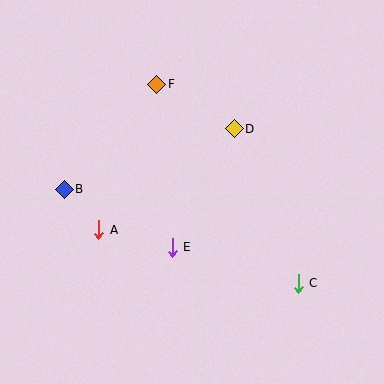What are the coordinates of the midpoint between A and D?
The midpoint between A and D is at (167, 179).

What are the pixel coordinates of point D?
Point D is at (234, 129).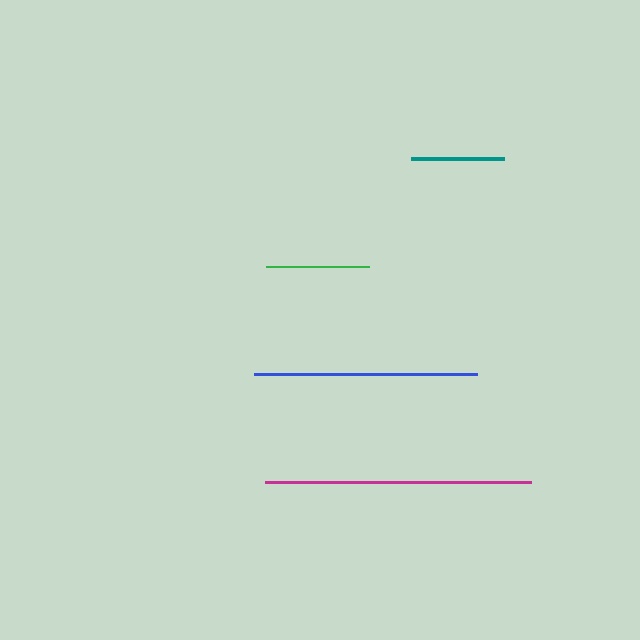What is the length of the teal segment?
The teal segment is approximately 93 pixels long.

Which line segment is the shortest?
The teal line is the shortest at approximately 93 pixels.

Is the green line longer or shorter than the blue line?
The blue line is longer than the green line.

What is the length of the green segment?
The green segment is approximately 102 pixels long.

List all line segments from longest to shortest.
From longest to shortest: magenta, blue, green, teal.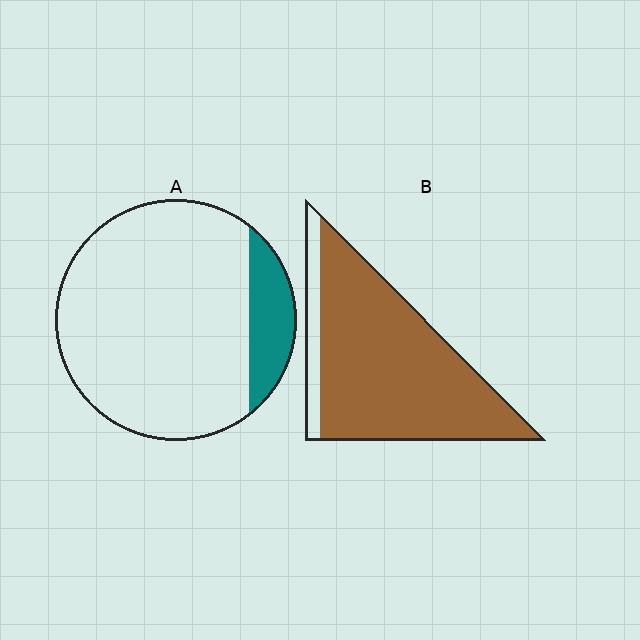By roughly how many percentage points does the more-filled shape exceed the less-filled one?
By roughly 75 percentage points (B over A).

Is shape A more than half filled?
No.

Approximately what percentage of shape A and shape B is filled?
A is approximately 15% and B is approximately 90%.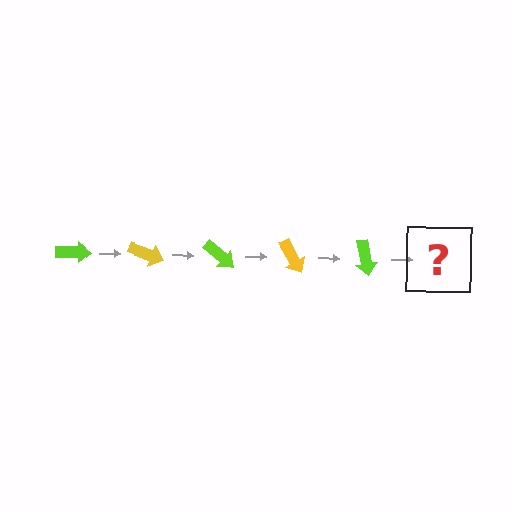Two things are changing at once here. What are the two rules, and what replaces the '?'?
The two rules are that it rotates 20 degrees each step and the color cycles through lime and yellow. The '?' should be a yellow arrow, rotated 100 degrees from the start.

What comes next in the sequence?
The next element should be a yellow arrow, rotated 100 degrees from the start.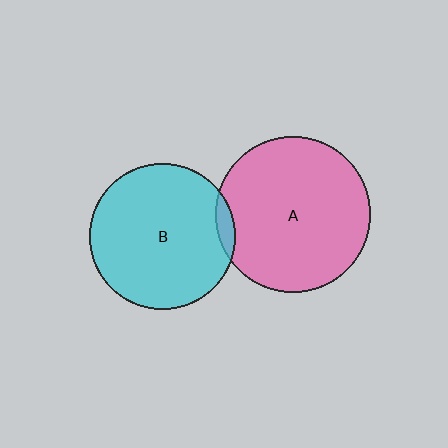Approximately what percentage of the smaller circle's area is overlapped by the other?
Approximately 5%.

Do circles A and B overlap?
Yes.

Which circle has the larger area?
Circle A (pink).